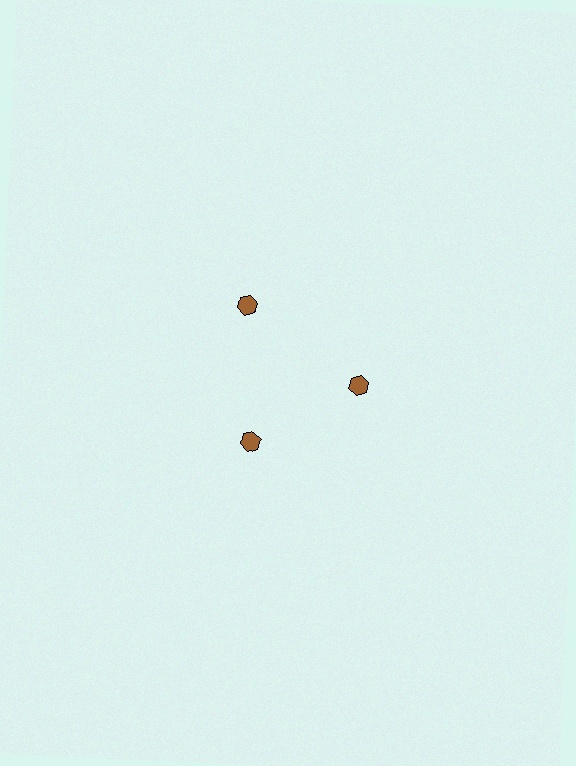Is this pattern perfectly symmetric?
No. The 3 brown hexagons are arranged in a ring, but one element near the 11 o'clock position is pushed outward from the center, breaking the 3-fold rotational symmetry.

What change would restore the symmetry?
The symmetry would be restored by moving it inward, back onto the ring so that all 3 hexagons sit at equal angles and equal distance from the center.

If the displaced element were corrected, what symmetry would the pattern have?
It would have 3-fold rotational symmetry — the pattern would map onto itself every 120 degrees.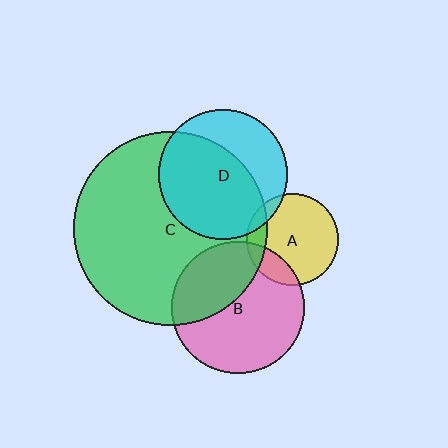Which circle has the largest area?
Circle C (green).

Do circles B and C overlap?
Yes.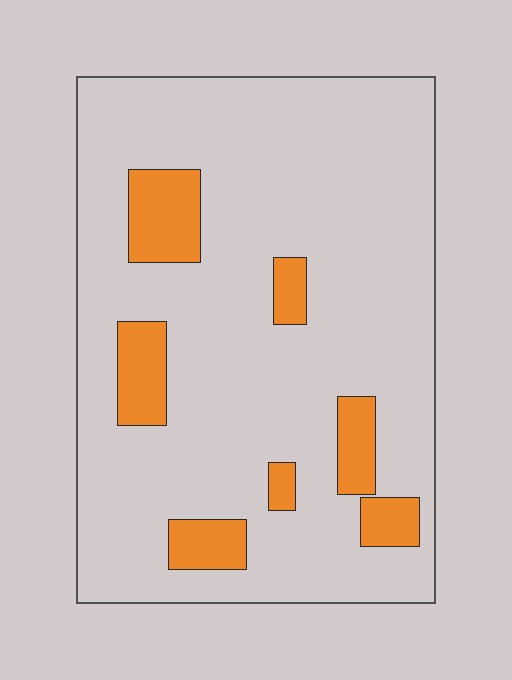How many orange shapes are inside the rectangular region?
7.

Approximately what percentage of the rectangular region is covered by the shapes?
Approximately 15%.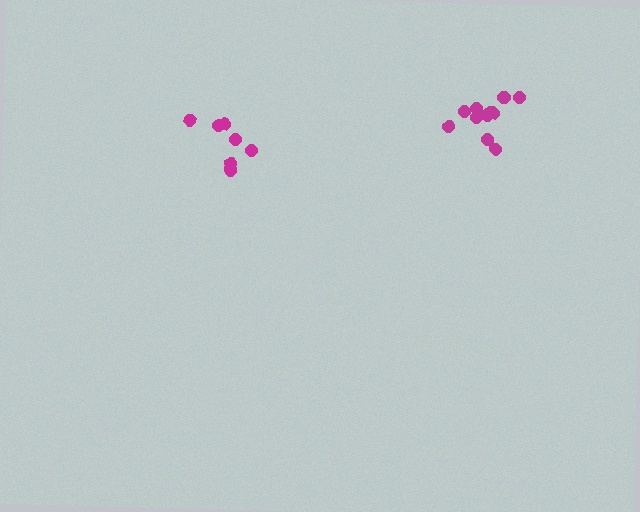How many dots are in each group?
Group 1: 11 dots, Group 2: 7 dots (18 total).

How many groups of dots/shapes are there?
There are 2 groups.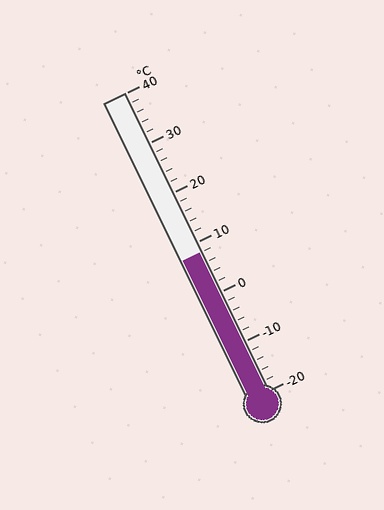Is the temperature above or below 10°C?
The temperature is below 10°C.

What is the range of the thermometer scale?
The thermometer scale ranges from -20°C to 40°C.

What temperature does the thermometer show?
The thermometer shows approximately 8°C.